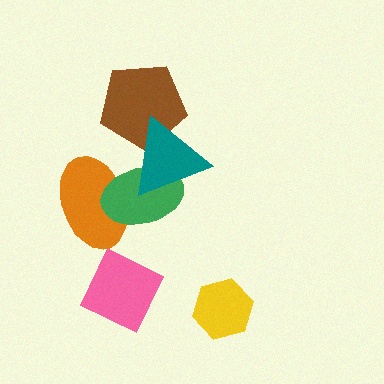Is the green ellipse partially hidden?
Yes, it is partially covered by another shape.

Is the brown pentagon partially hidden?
Yes, it is partially covered by another shape.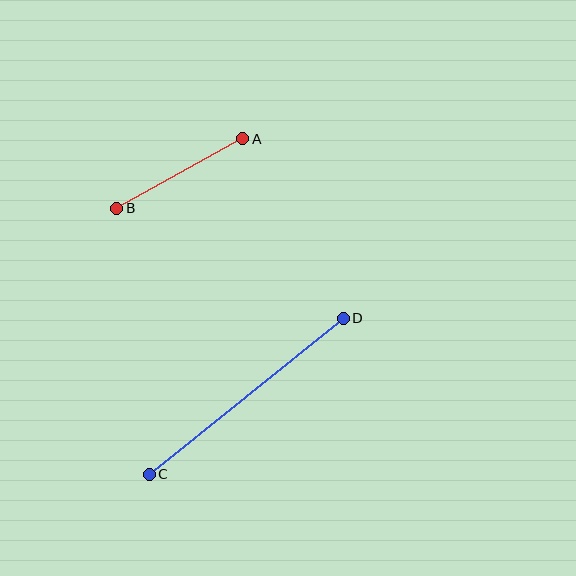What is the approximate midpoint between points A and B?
The midpoint is at approximately (180, 173) pixels.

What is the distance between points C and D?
The distance is approximately 249 pixels.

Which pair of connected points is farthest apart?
Points C and D are farthest apart.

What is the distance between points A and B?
The distance is approximately 144 pixels.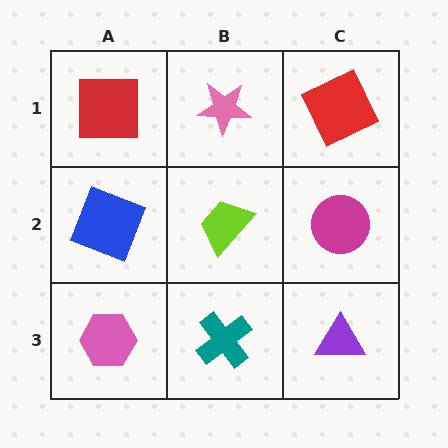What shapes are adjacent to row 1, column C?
A magenta circle (row 2, column C), a pink star (row 1, column B).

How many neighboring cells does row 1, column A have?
2.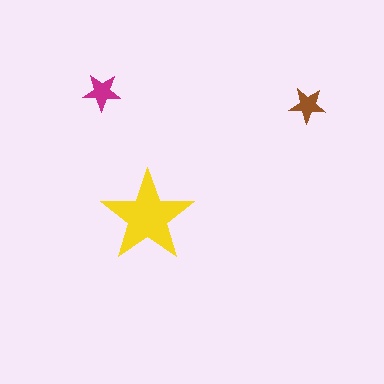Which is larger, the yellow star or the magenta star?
The yellow one.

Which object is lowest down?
The yellow star is bottommost.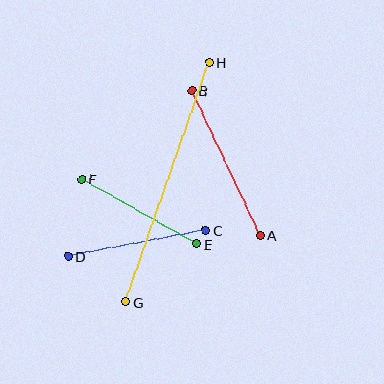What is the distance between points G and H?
The distance is approximately 254 pixels.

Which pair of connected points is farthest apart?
Points G and H are farthest apart.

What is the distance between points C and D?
The distance is approximately 140 pixels.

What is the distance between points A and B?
The distance is approximately 160 pixels.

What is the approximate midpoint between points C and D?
The midpoint is at approximately (137, 243) pixels.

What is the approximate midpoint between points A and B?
The midpoint is at approximately (226, 163) pixels.